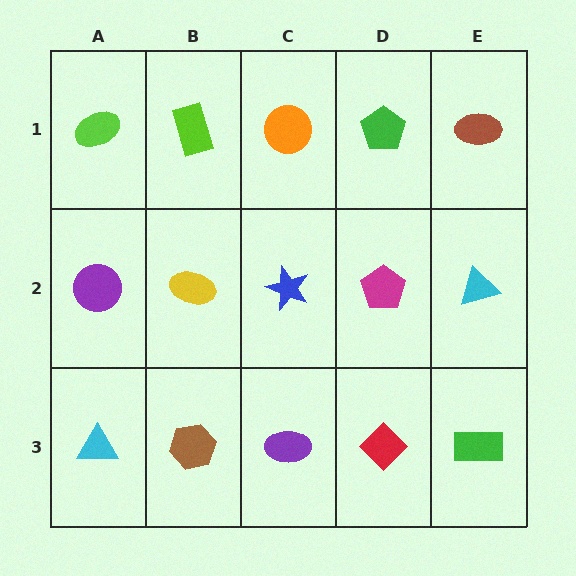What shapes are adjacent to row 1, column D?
A magenta pentagon (row 2, column D), an orange circle (row 1, column C), a brown ellipse (row 1, column E).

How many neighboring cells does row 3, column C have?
3.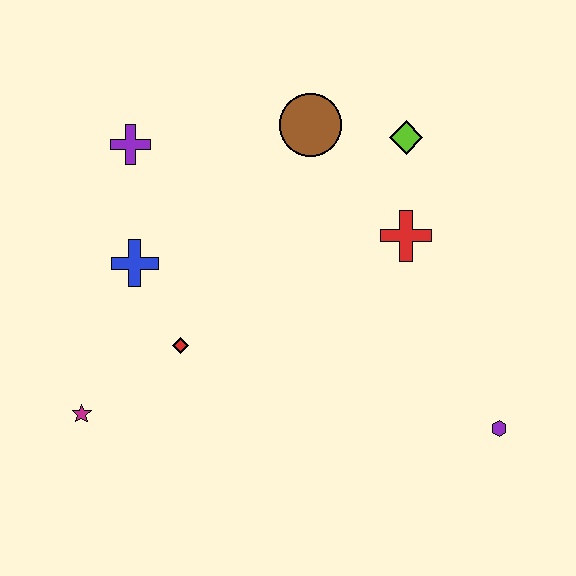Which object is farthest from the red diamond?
The purple hexagon is farthest from the red diamond.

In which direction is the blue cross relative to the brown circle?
The blue cross is to the left of the brown circle.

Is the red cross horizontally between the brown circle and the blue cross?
No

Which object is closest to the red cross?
The lime diamond is closest to the red cross.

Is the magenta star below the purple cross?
Yes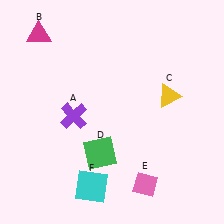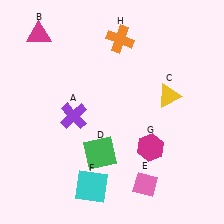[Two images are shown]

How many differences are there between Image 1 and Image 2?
There are 2 differences between the two images.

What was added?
A magenta hexagon (G), an orange cross (H) were added in Image 2.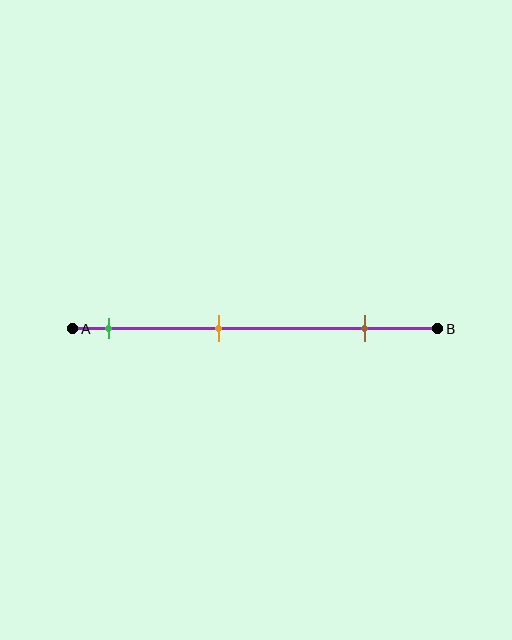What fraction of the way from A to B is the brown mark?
The brown mark is approximately 80% (0.8) of the way from A to B.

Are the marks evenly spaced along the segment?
Yes, the marks are approximately evenly spaced.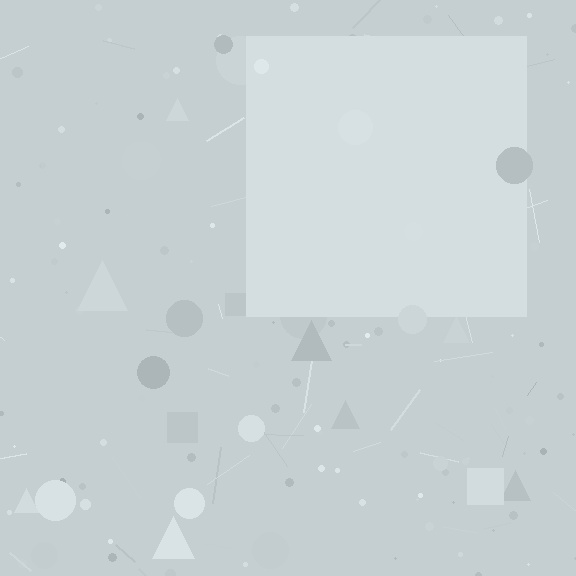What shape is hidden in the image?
A square is hidden in the image.